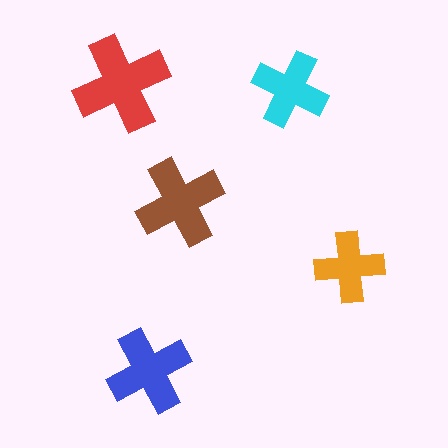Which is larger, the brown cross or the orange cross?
The brown one.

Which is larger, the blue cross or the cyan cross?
The blue one.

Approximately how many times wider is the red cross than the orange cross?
About 1.5 times wider.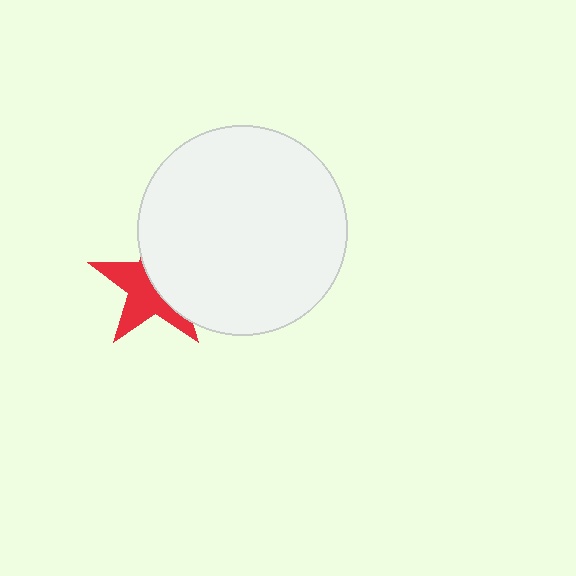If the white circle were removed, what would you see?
You would see the complete red star.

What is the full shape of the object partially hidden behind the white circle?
The partially hidden object is a red star.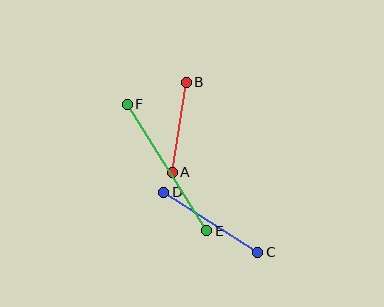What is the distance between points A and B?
The distance is approximately 91 pixels.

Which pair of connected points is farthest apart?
Points E and F are farthest apart.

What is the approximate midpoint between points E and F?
The midpoint is at approximately (167, 167) pixels.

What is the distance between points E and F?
The distance is approximately 150 pixels.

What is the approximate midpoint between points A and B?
The midpoint is at approximately (179, 127) pixels.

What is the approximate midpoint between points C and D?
The midpoint is at approximately (211, 222) pixels.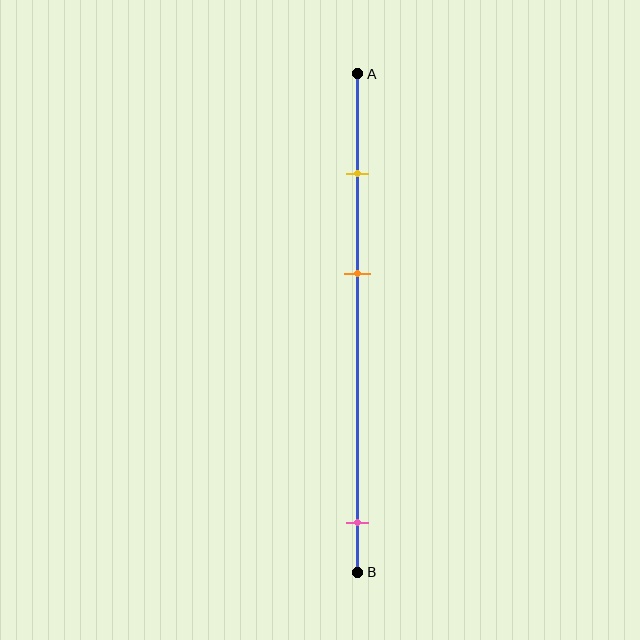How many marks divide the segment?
There are 3 marks dividing the segment.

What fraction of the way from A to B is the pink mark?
The pink mark is approximately 90% (0.9) of the way from A to B.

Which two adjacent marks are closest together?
The yellow and orange marks are the closest adjacent pair.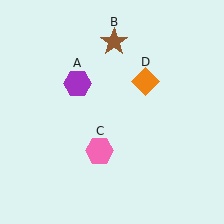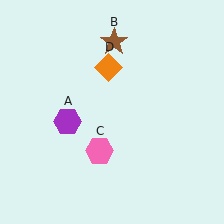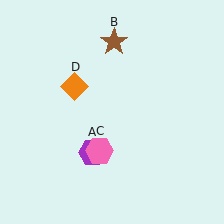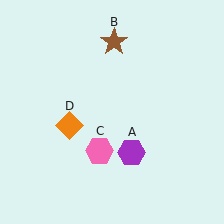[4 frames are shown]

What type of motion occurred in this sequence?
The purple hexagon (object A), orange diamond (object D) rotated counterclockwise around the center of the scene.